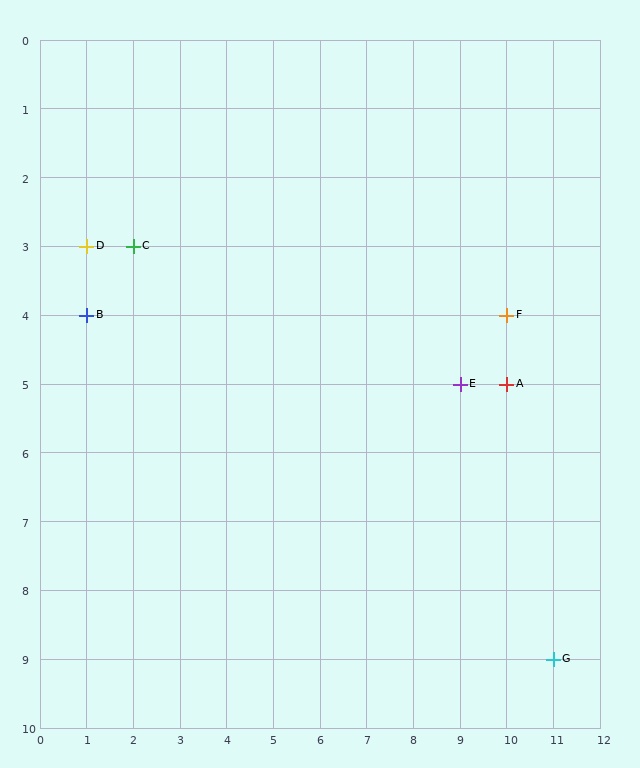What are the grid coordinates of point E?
Point E is at grid coordinates (9, 5).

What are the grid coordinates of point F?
Point F is at grid coordinates (10, 4).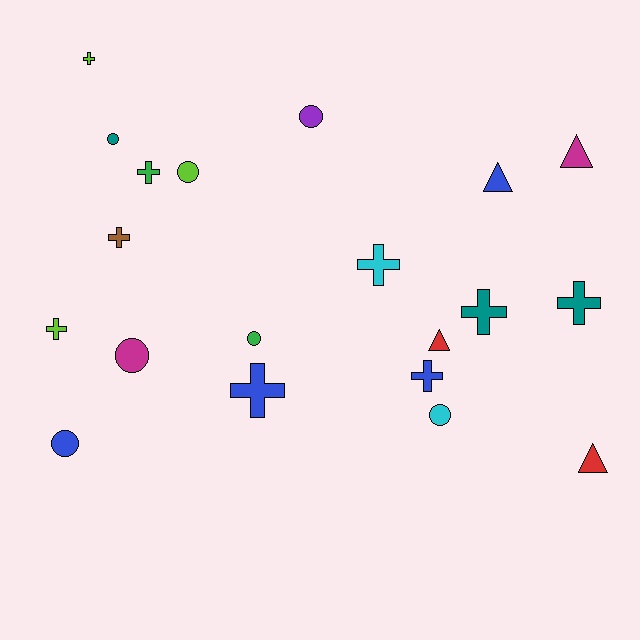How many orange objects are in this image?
There are no orange objects.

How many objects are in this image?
There are 20 objects.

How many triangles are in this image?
There are 4 triangles.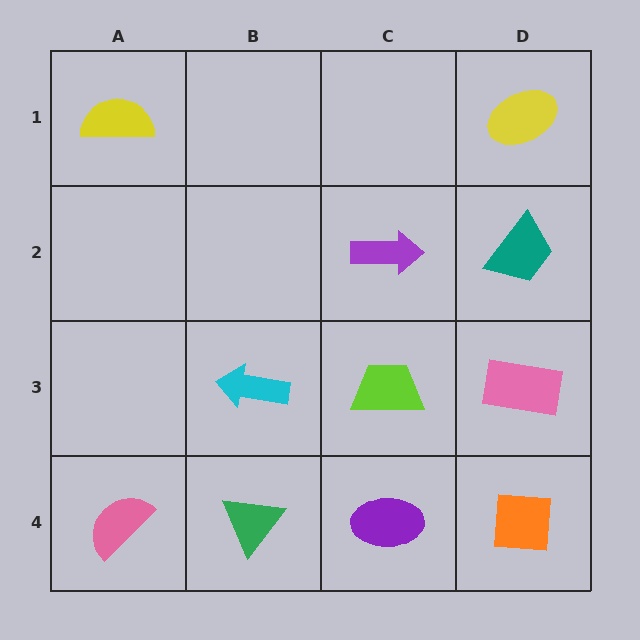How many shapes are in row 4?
4 shapes.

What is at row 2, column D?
A teal trapezoid.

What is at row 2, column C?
A purple arrow.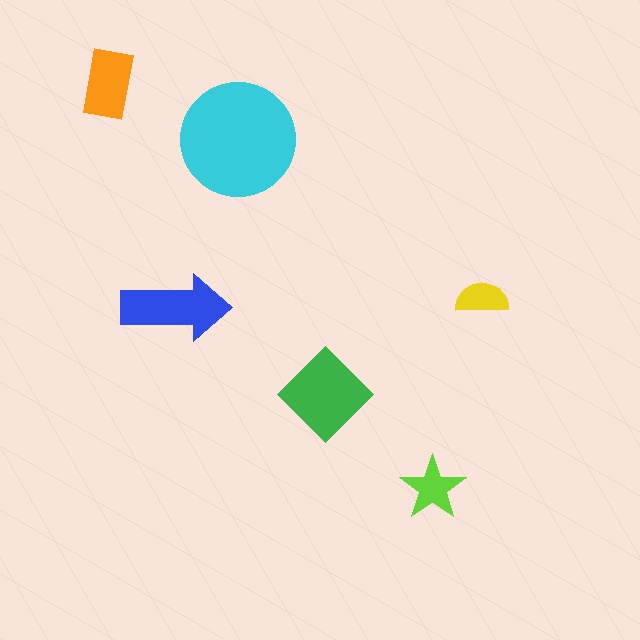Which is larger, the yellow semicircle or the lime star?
The lime star.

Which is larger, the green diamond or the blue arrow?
The green diamond.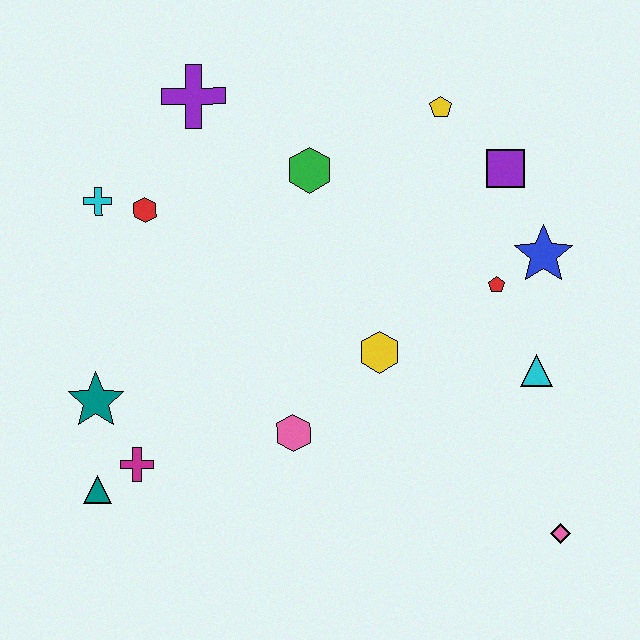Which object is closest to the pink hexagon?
The yellow hexagon is closest to the pink hexagon.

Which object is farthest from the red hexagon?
The pink diamond is farthest from the red hexagon.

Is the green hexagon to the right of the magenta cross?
Yes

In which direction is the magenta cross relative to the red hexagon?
The magenta cross is below the red hexagon.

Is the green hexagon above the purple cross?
No